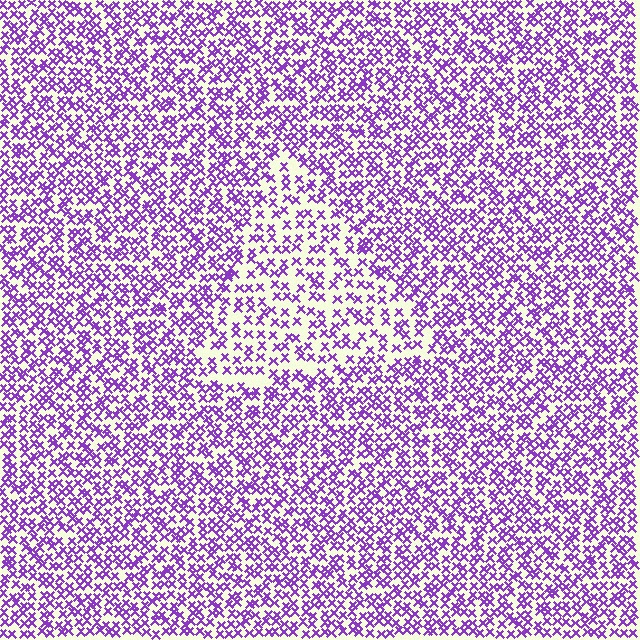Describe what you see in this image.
The image contains small purple elements arranged at two different densities. A triangle-shaped region is visible where the elements are less densely packed than the surrounding area.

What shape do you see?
I see a triangle.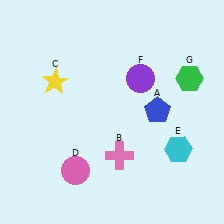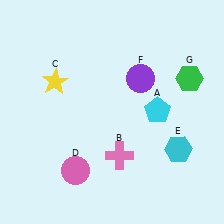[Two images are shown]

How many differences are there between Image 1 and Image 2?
There is 1 difference between the two images.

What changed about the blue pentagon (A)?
In Image 1, A is blue. In Image 2, it changed to cyan.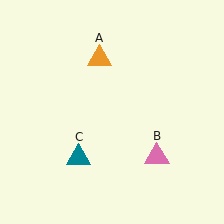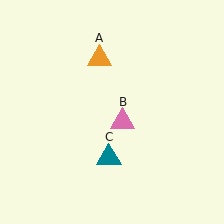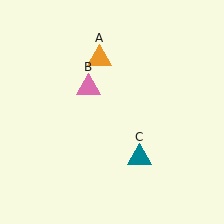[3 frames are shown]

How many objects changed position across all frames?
2 objects changed position: pink triangle (object B), teal triangle (object C).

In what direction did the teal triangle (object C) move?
The teal triangle (object C) moved right.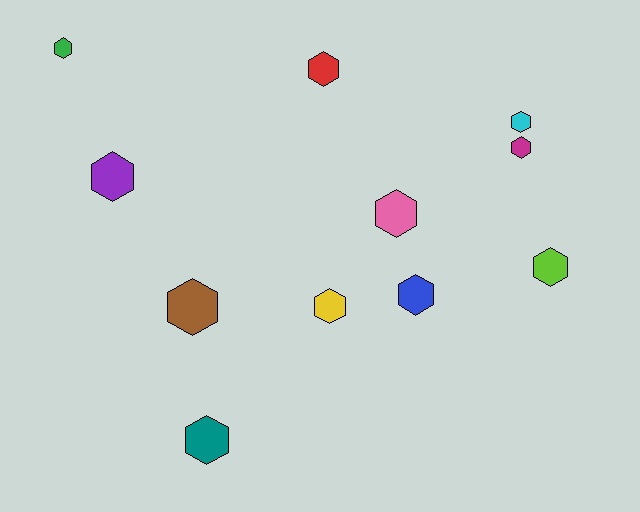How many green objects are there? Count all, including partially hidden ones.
There is 1 green object.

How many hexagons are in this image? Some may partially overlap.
There are 11 hexagons.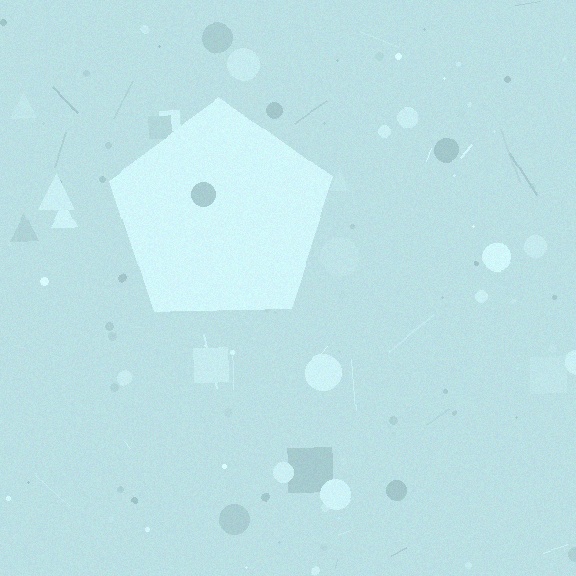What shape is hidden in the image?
A pentagon is hidden in the image.